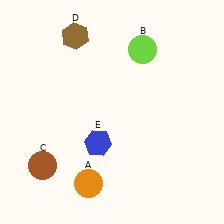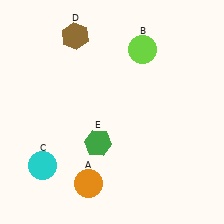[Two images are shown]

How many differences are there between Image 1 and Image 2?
There are 2 differences between the two images.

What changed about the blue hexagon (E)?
In Image 1, E is blue. In Image 2, it changed to green.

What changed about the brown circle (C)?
In Image 1, C is brown. In Image 2, it changed to cyan.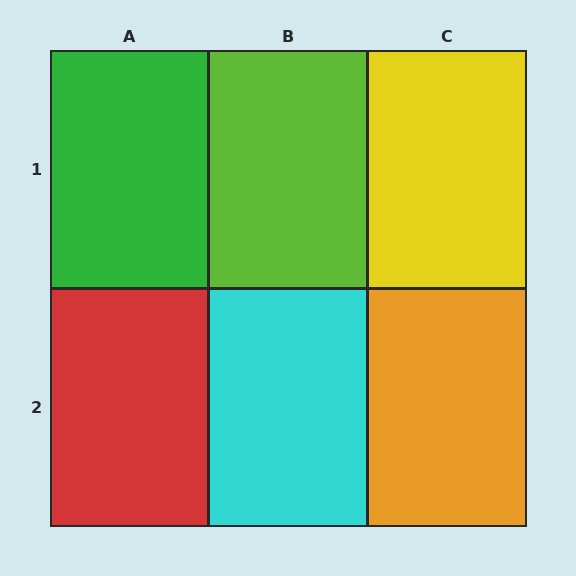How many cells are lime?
1 cell is lime.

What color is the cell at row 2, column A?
Red.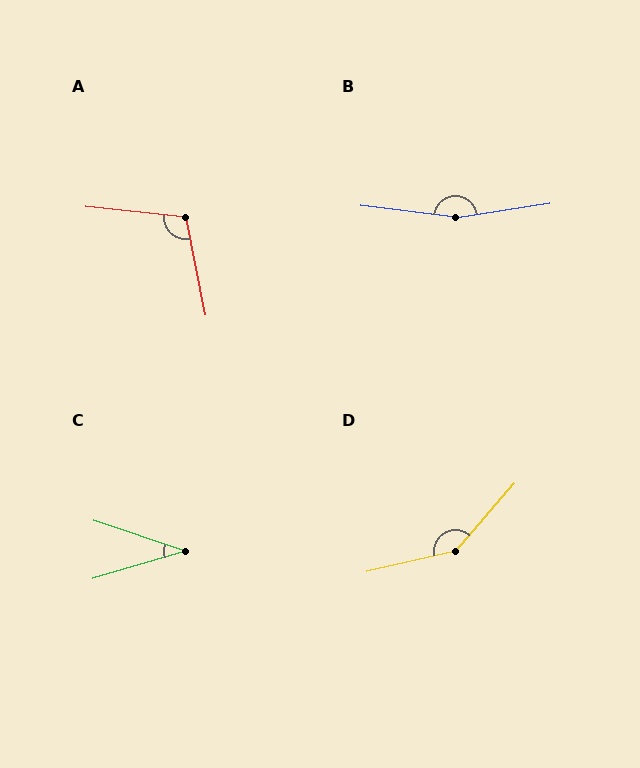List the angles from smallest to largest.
C (35°), A (107°), D (144°), B (164°).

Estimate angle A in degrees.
Approximately 107 degrees.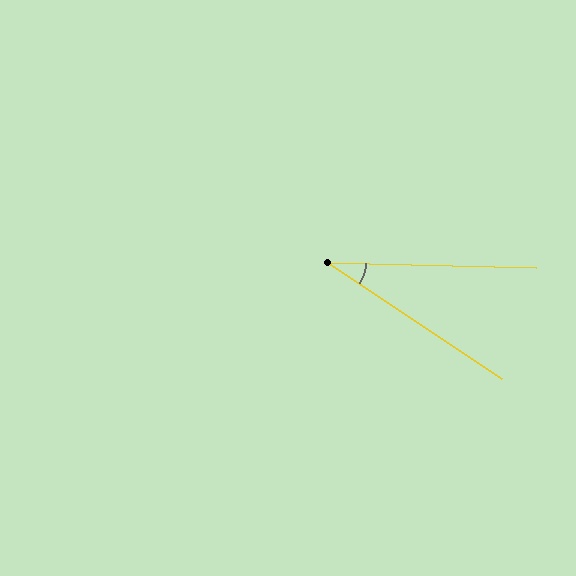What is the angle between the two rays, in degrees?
Approximately 32 degrees.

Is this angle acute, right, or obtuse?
It is acute.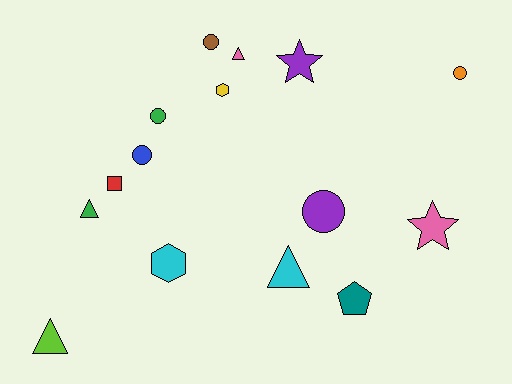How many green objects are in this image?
There are 2 green objects.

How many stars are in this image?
There are 2 stars.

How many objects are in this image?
There are 15 objects.